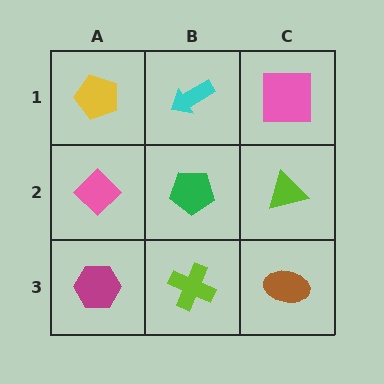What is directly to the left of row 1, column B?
A yellow pentagon.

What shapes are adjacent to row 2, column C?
A pink square (row 1, column C), a brown ellipse (row 3, column C), a green pentagon (row 2, column B).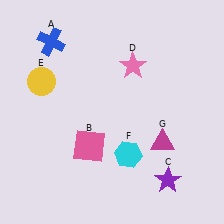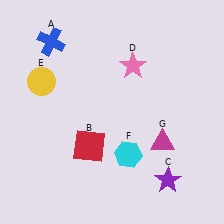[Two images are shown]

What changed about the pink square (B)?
In Image 1, B is pink. In Image 2, it changed to red.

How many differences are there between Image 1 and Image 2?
There is 1 difference between the two images.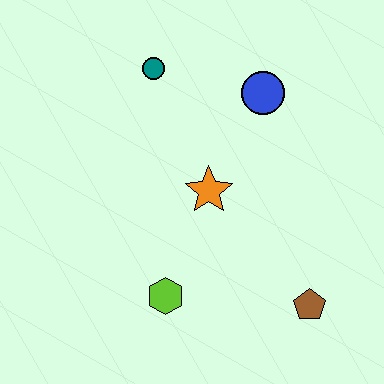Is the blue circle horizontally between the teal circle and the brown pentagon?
Yes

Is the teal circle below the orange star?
No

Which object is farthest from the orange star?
The brown pentagon is farthest from the orange star.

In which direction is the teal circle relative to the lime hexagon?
The teal circle is above the lime hexagon.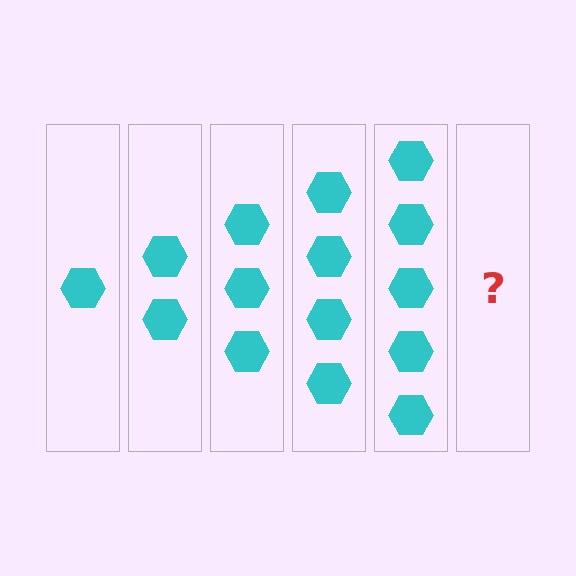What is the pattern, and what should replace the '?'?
The pattern is that each step adds one more hexagon. The '?' should be 6 hexagons.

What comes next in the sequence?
The next element should be 6 hexagons.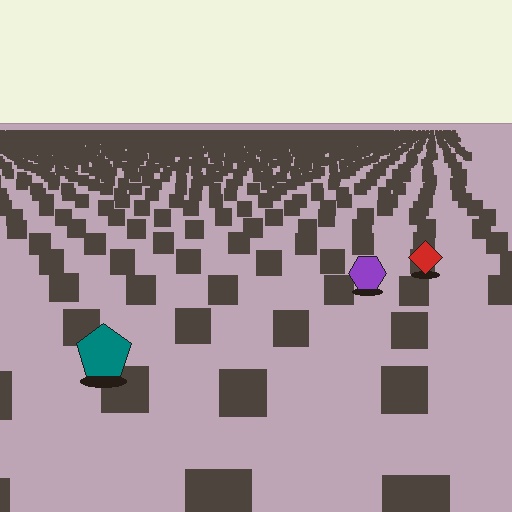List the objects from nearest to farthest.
From nearest to farthest: the teal pentagon, the purple hexagon, the red diamond.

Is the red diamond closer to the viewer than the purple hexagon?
No. The purple hexagon is closer — you can tell from the texture gradient: the ground texture is coarser near it.